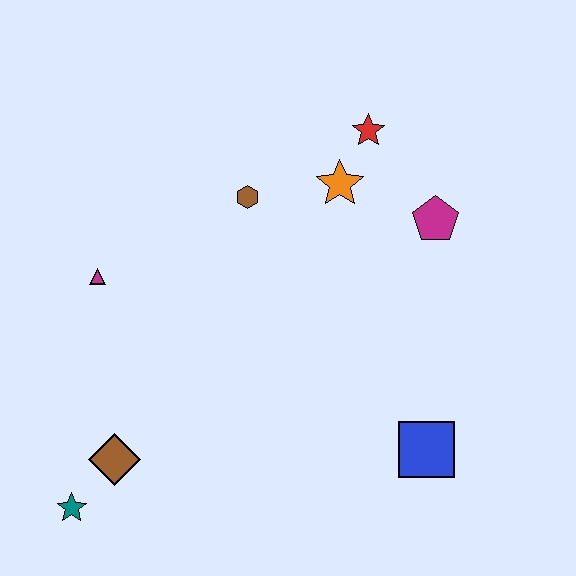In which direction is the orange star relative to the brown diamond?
The orange star is above the brown diamond.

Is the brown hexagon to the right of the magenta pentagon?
No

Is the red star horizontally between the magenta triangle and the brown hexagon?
No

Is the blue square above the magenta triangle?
No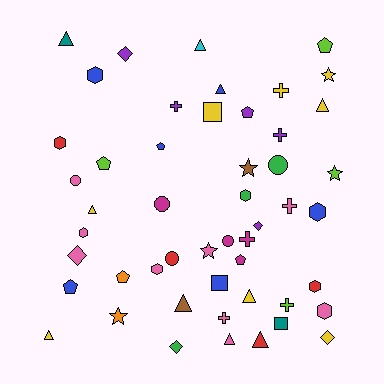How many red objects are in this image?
There are 4 red objects.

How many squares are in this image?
There are 3 squares.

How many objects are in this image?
There are 50 objects.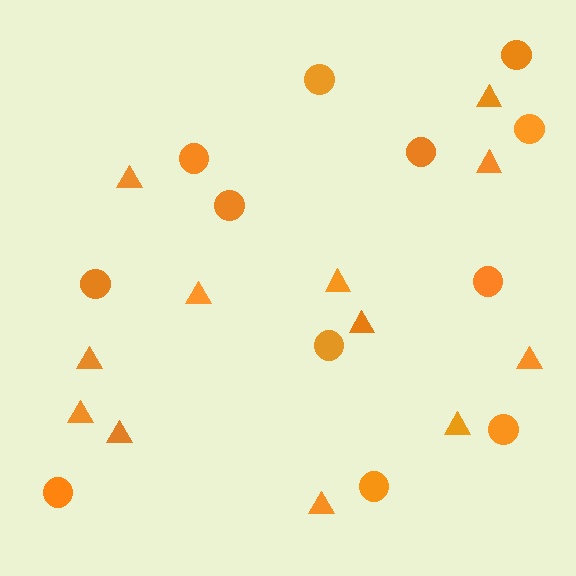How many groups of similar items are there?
There are 2 groups: one group of circles (12) and one group of triangles (12).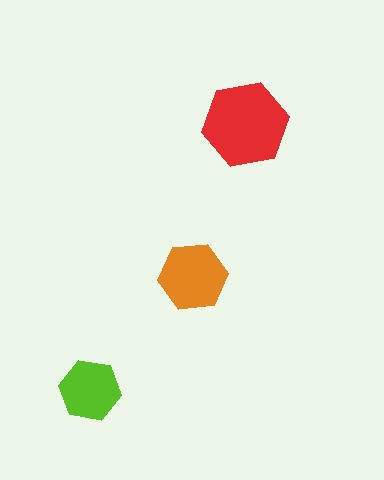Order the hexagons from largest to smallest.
the red one, the orange one, the lime one.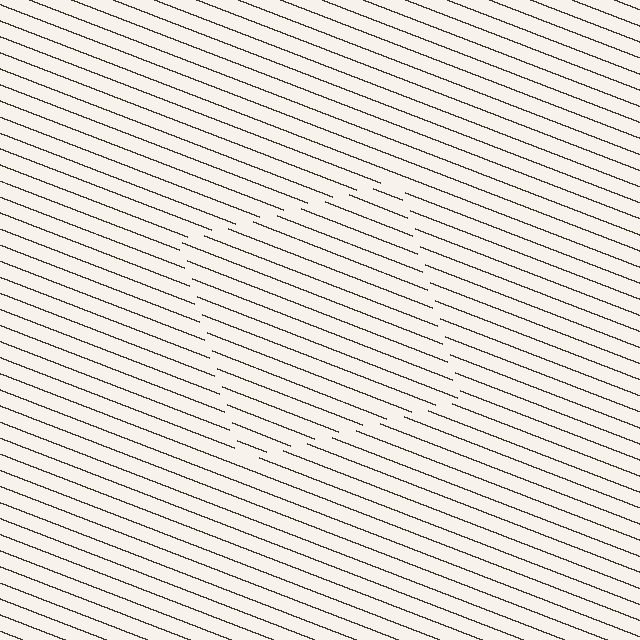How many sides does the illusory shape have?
4 sides — the line-ends trace a square.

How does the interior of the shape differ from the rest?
The interior of the shape contains the same grating, shifted by half a period — the contour is defined by the phase discontinuity where line-ends from the inner and outer gratings abut.